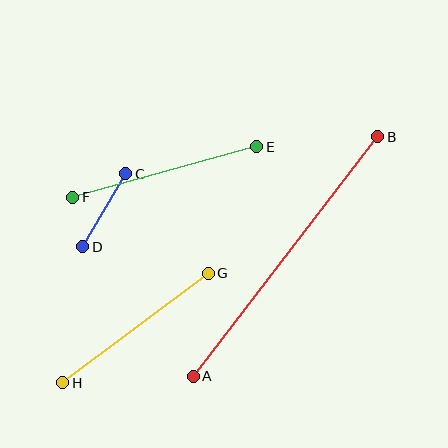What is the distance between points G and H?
The distance is approximately 182 pixels.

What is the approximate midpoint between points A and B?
The midpoint is at approximately (286, 257) pixels.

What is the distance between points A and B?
The distance is approximately 302 pixels.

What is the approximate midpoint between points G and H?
The midpoint is at approximately (135, 328) pixels.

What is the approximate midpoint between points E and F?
The midpoint is at approximately (165, 172) pixels.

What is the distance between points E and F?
The distance is approximately 191 pixels.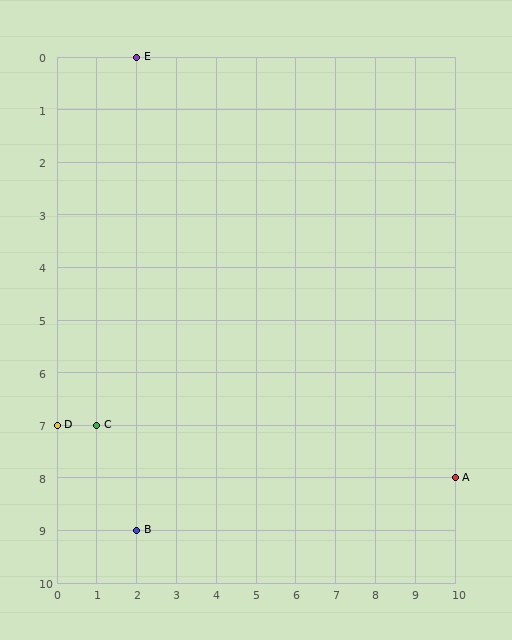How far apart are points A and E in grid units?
Points A and E are 8 columns and 8 rows apart (about 11.3 grid units diagonally).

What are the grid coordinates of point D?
Point D is at grid coordinates (0, 7).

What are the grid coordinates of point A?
Point A is at grid coordinates (10, 8).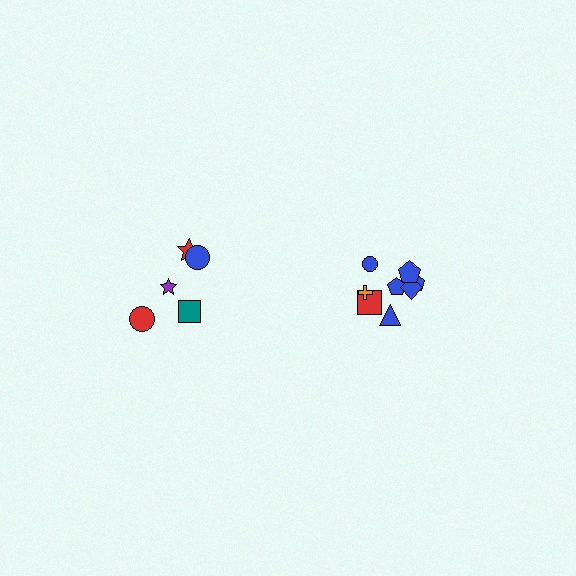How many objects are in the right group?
There are 8 objects.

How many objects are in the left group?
There are 5 objects.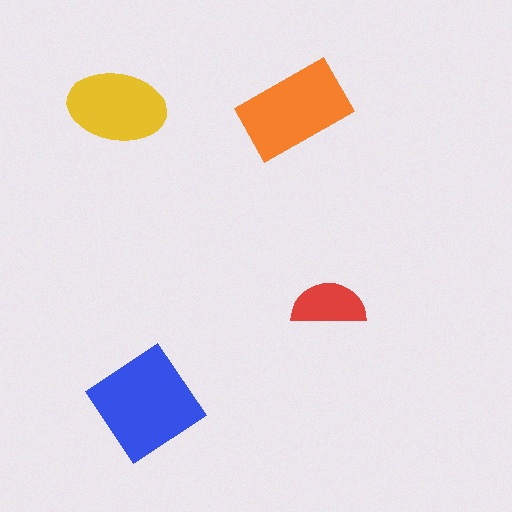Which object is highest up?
The yellow ellipse is topmost.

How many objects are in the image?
There are 4 objects in the image.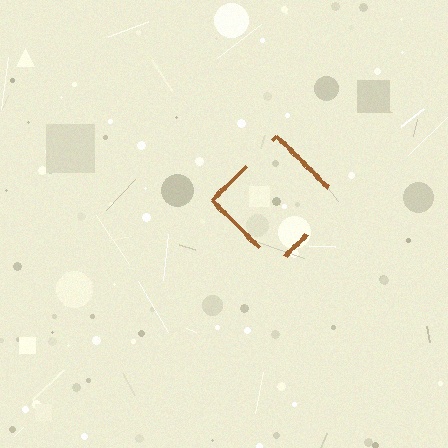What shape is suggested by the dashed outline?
The dashed outline suggests a diamond.